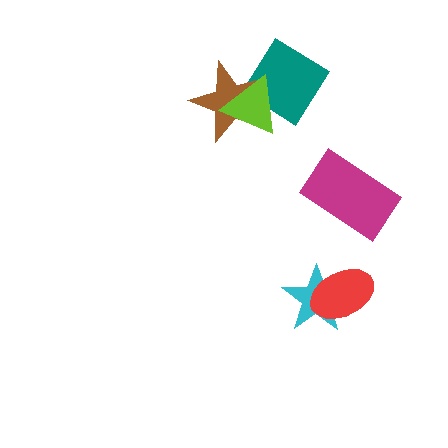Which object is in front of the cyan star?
The red ellipse is in front of the cyan star.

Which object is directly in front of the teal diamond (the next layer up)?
The brown star is directly in front of the teal diamond.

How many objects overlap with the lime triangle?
2 objects overlap with the lime triangle.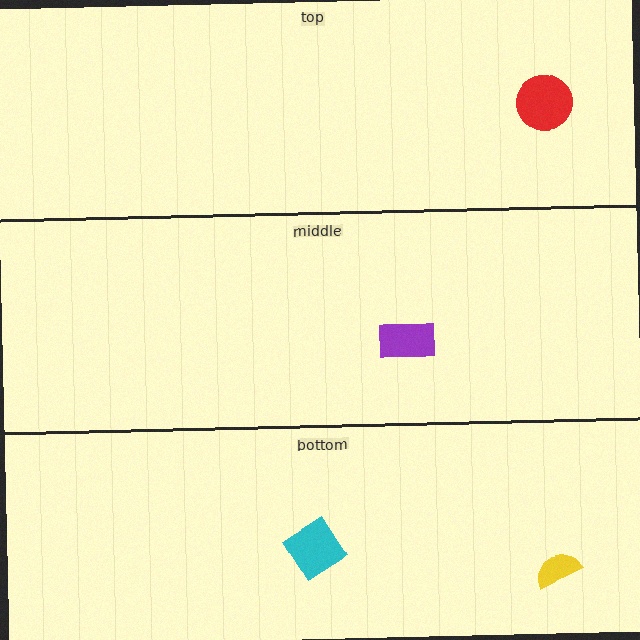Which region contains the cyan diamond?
The bottom region.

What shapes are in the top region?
The red circle.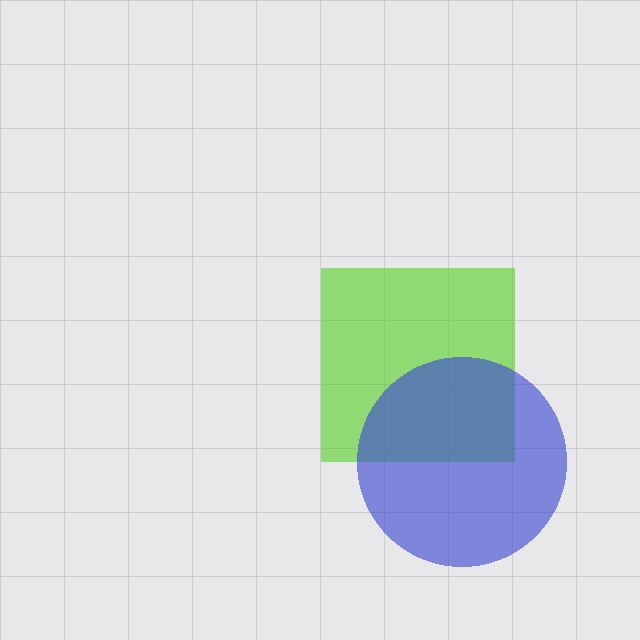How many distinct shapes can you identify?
There are 2 distinct shapes: a lime square, a blue circle.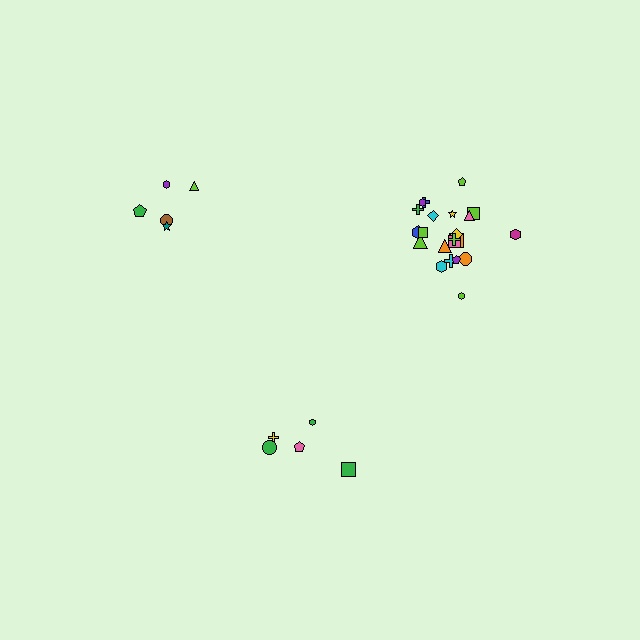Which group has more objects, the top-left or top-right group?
The top-right group.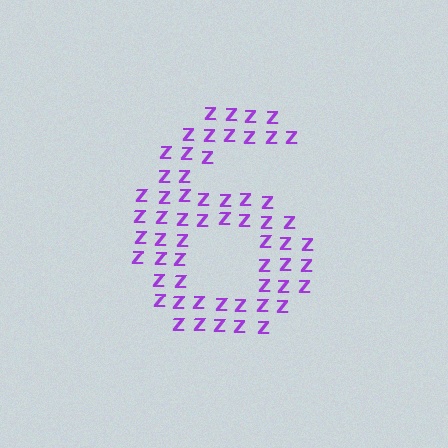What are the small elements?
The small elements are letter Z's.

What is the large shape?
The large shape is the digit 6.